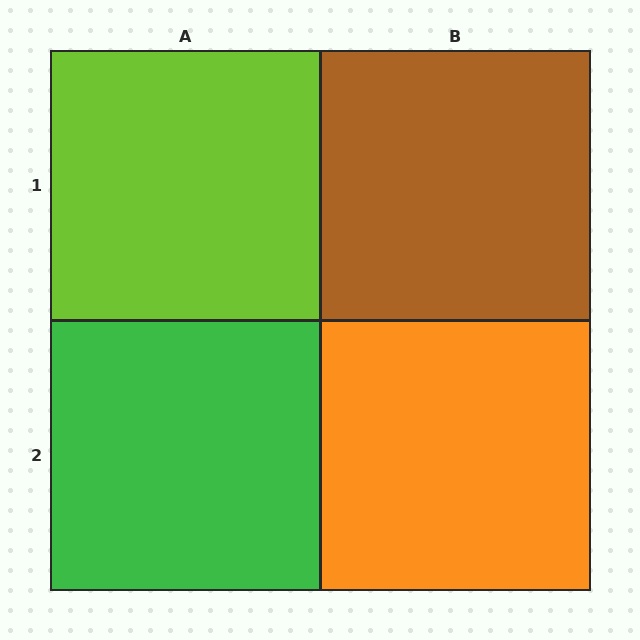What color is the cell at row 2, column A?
Green.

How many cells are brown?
1 cell is brown.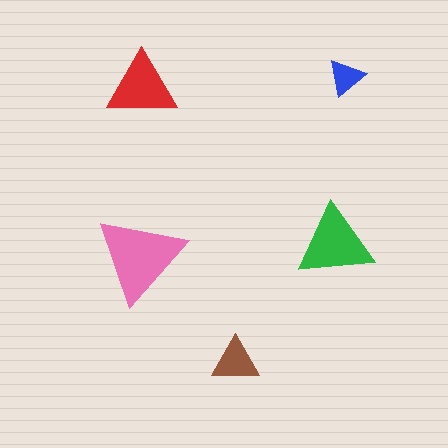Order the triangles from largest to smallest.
the pink one, the green one, the red one, the brown one, the blue one.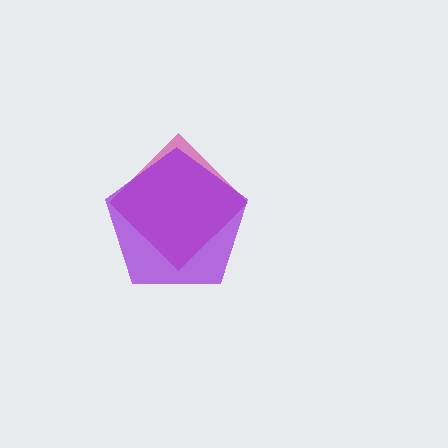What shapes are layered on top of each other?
The layered shapes are: a magenta diamond, a purple pentagon.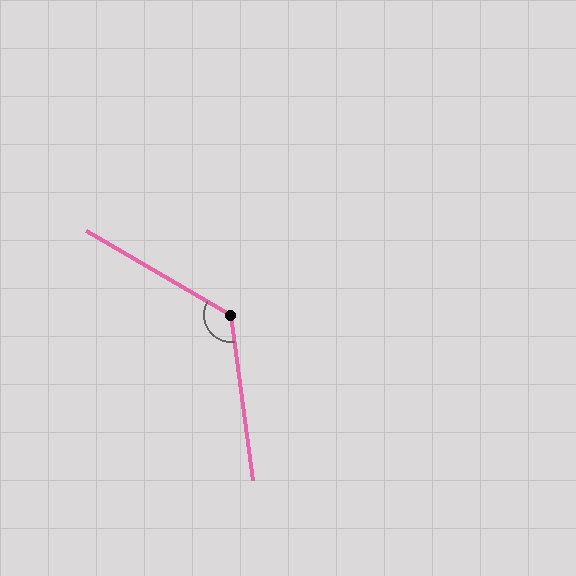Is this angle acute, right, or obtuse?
It is obtuse.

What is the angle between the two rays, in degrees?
Approximately 127 degrees.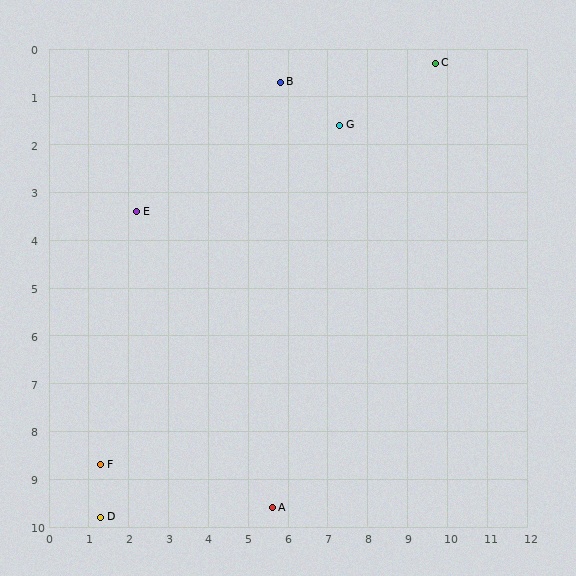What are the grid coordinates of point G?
Point G is at approximately (7.3, 1.6).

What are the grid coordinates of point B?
Point B is at approximately (5.8, 0.7).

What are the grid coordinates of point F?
Point F is at approximately (1.3, 8.7).